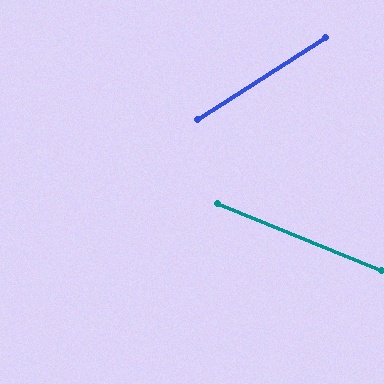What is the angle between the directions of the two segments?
Approximately 55 degrees.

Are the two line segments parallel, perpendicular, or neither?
Neither parallel nor perpendicular — they differ by about 55°.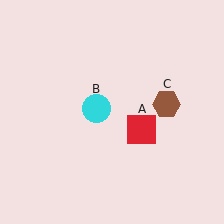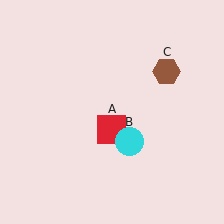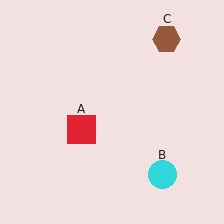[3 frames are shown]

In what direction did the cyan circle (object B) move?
The cyan circle (object B) moved down and to the right.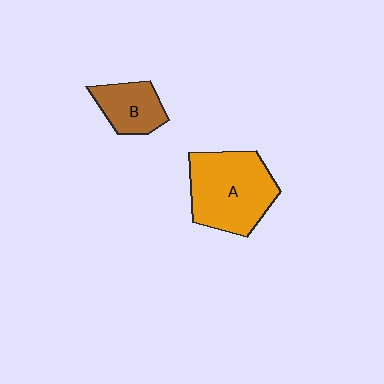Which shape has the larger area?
Shape A (orange).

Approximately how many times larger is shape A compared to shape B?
Approximately 2.0 times.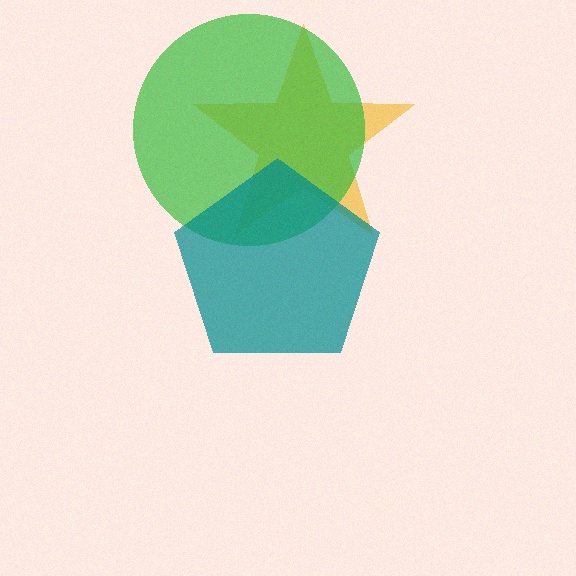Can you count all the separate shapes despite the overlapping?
Yes, there are 3 separate shapes.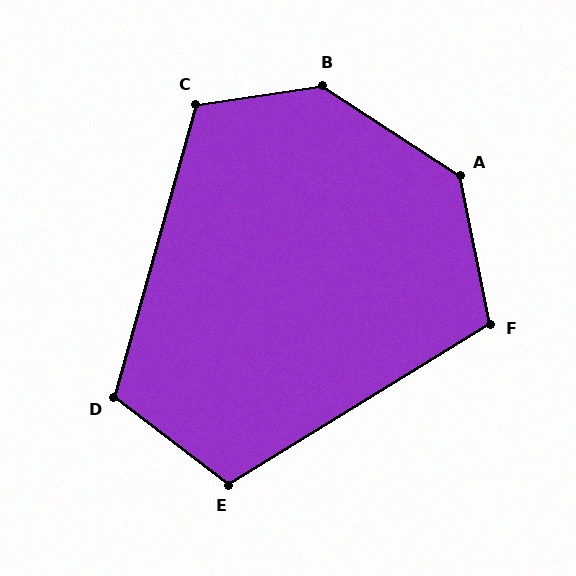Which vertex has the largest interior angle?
B, at approximately 138 degrees.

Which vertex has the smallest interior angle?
F, at approximately 110 degrees.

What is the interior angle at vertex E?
Approximately 111 degrees (obtuse).